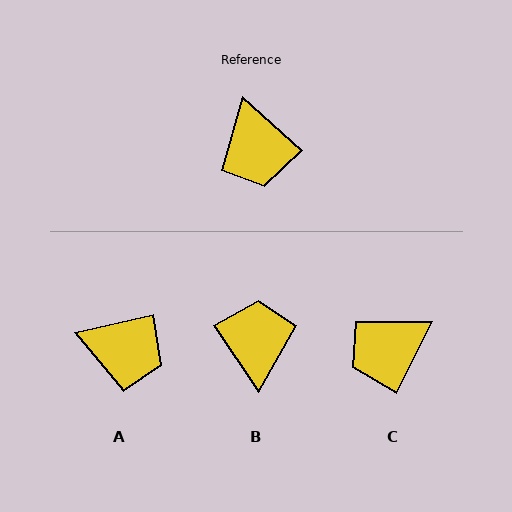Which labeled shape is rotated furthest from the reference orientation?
B, about 167 degrees away.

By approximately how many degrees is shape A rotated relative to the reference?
Approximately 56 degrees counter-clockwise.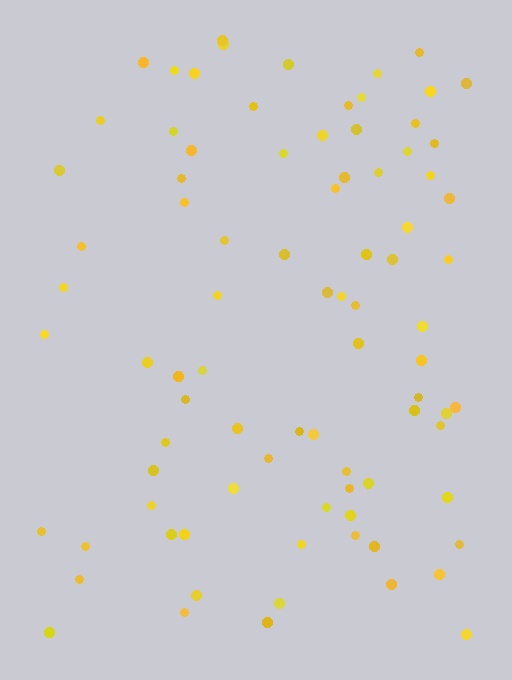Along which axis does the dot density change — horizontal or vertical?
Horizontal.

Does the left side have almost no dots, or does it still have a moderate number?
Still a moderate number, just noticeably fewer than the right.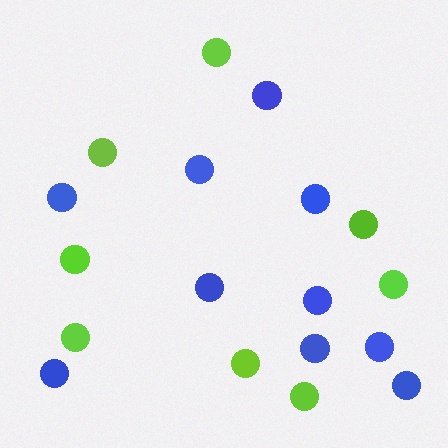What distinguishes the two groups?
There are 2 groups: one group of blue circles (10) and one group of lime circles (8).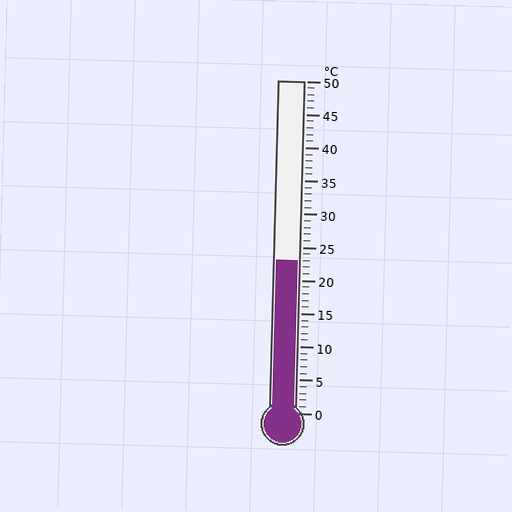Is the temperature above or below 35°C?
The temperature is below 35°C.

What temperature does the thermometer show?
The thermometer shows approximately 23°C.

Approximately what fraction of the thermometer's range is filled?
The thermometer is filled to approximately 45% of its range.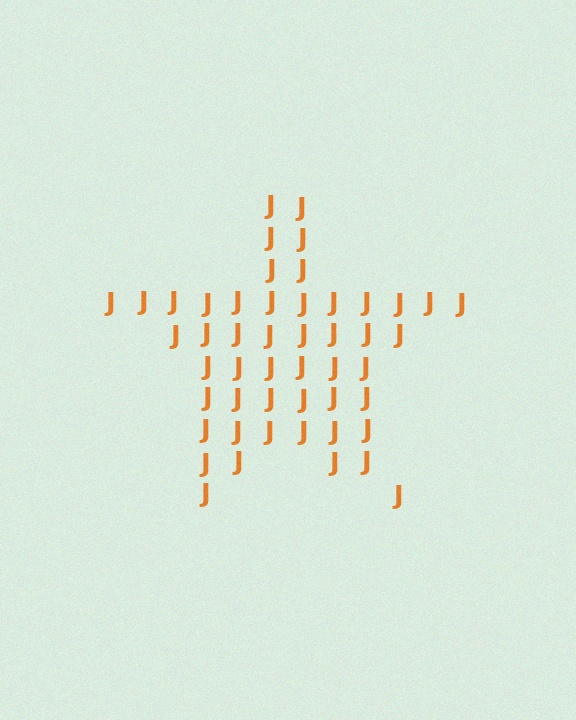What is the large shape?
The large shape is a star.